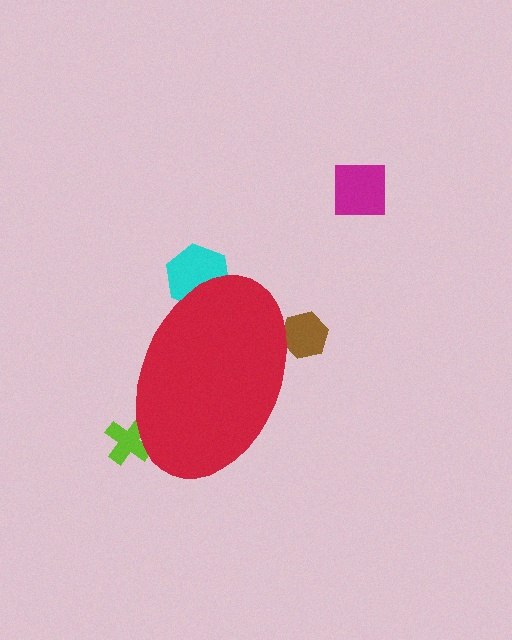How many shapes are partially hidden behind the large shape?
3 shapes are partially hidden.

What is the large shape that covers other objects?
A red ellipse.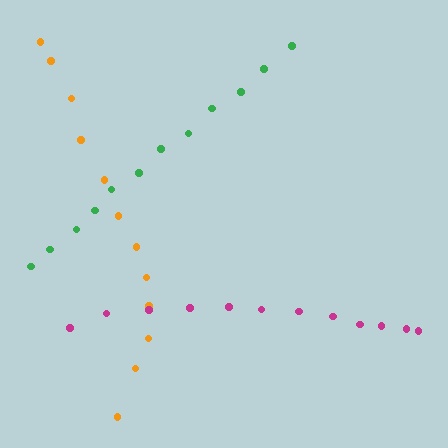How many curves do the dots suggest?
There are 3 distinct paths.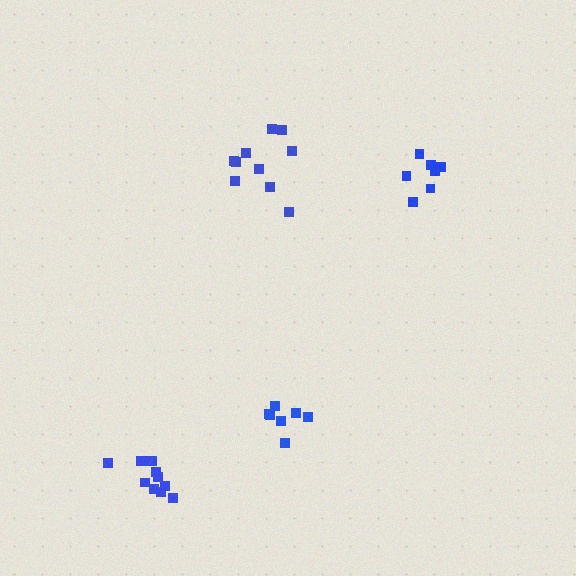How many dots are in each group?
Group 1: 7 dots, Group 2: 12 dots, Group 3: 10 dots, Group 4: 7 dots (36 total).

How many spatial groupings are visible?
There are 4 spatial groupings.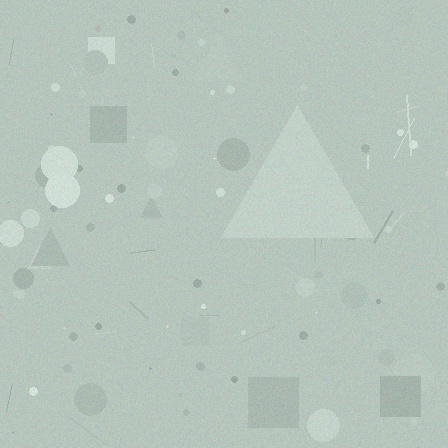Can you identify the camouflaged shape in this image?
The camouflaged shape is a triangle.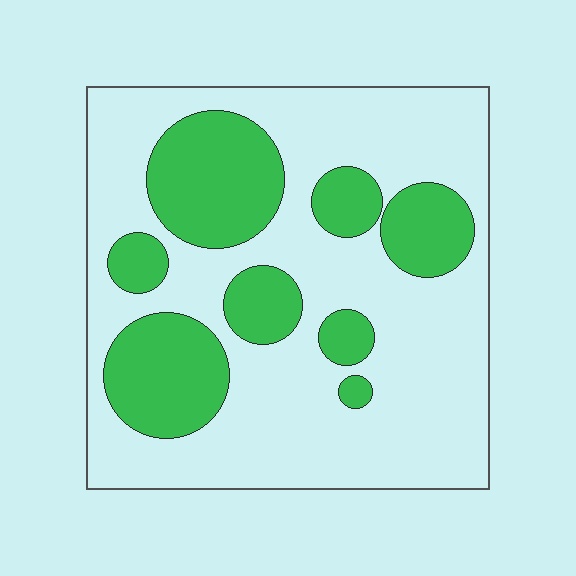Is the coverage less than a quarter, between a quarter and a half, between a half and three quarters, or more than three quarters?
Between a quarter and a half.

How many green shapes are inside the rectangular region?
8.